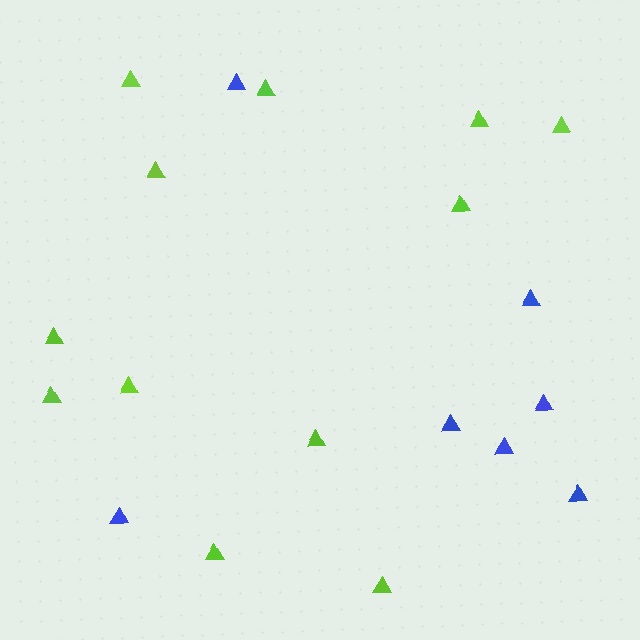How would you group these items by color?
There are 2 groups: one group of blue triangles (7) and one group of lime triangles (12).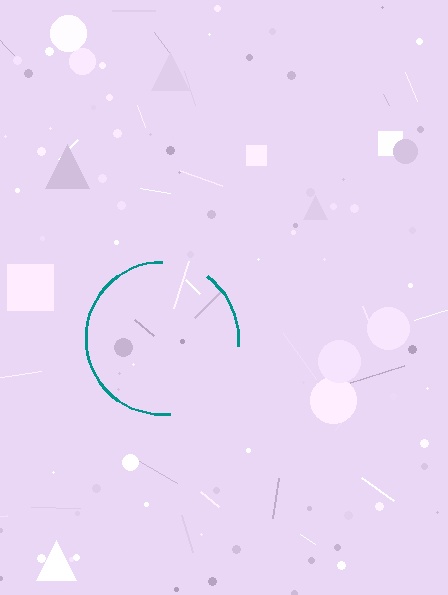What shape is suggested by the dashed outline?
The dashed outline suggests a circle.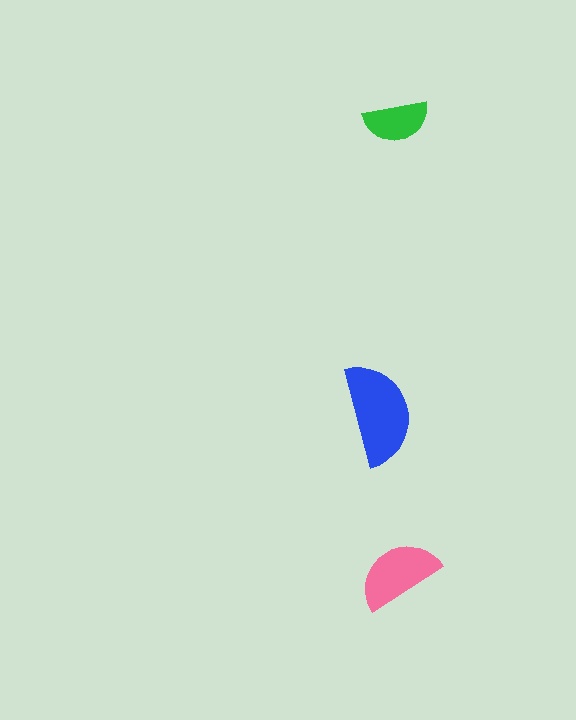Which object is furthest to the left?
The blue semicircle is leftmost.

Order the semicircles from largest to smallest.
the blue one, the pink one, the green one.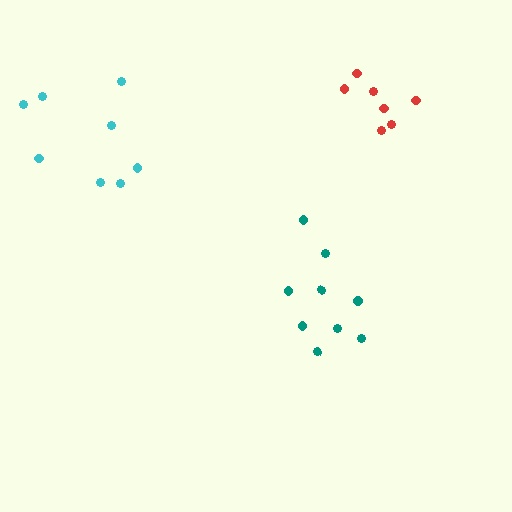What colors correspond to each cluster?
The clusters are colored: red, teal, cyan.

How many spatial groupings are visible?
There are 3 spatial groupings.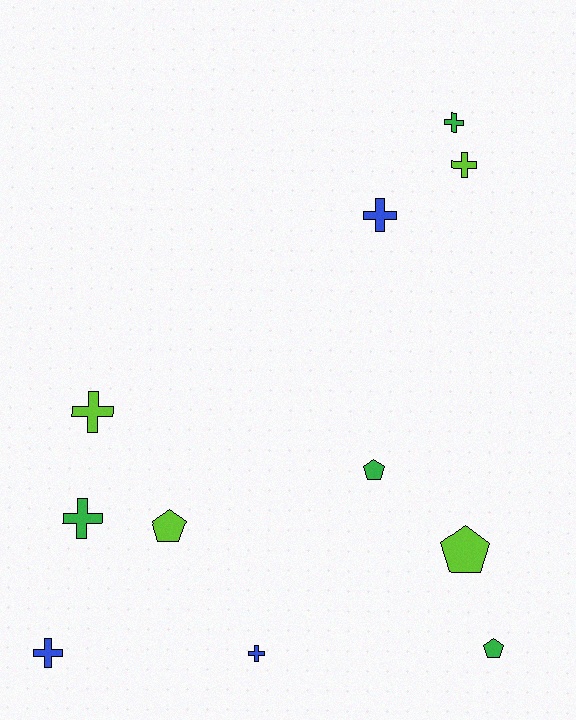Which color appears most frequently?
Lime, with 4 objects.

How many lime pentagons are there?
There are 2 lime pentagons.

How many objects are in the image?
There are 11 objects.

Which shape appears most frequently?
Cross, with 7 objects.